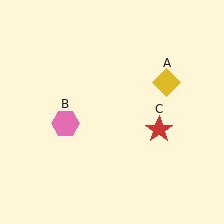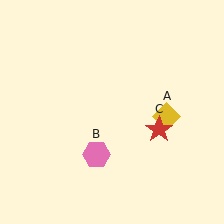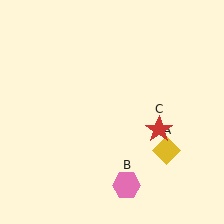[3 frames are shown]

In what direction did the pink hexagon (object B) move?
The pink hexagon (object B) moved down and to the right.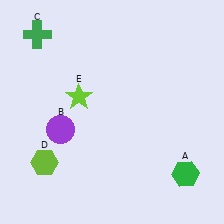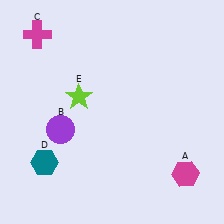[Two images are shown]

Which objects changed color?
A changed from green to magenta. C changed from green to magenta. D changed from lime to teal.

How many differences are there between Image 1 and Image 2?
There are 3 differences between the two images.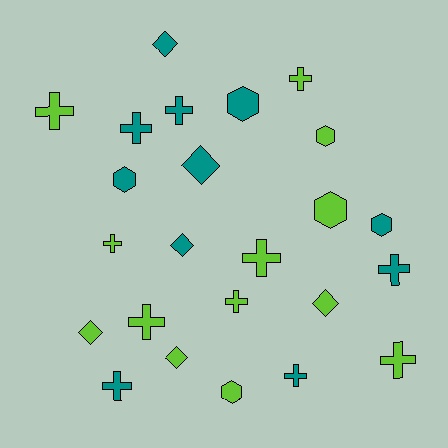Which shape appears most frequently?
Cross, with 12 objects.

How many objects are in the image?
There are 24 objects.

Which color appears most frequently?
Lime, with 13 objects.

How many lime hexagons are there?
There are 3 lime hexagons.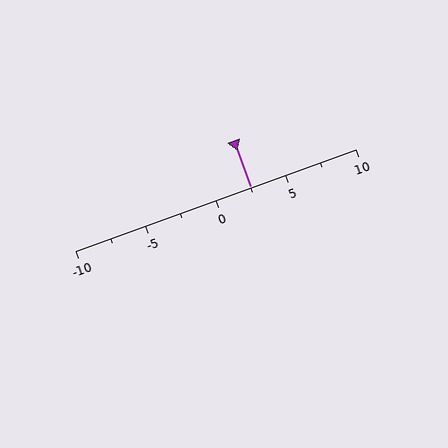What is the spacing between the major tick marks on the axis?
The major ticks are spaced 5 apart.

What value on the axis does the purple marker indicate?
The marker indicates approximately 2.5.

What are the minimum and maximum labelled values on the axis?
The axis runs from -10 to 10.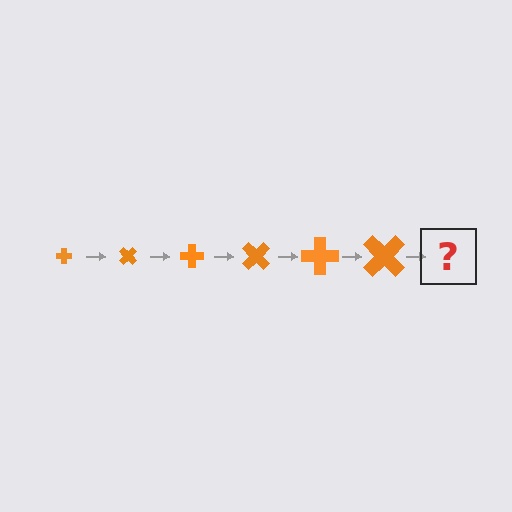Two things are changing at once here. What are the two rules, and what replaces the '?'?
The two rules are that the cross grows larger each step and it rotates 45 degrees each step. The '?' should be a cross, larger than the previous one and rotated 270 degrees from the start.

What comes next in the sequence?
The next element should be a cross, larger than the previous one and rotated 270 degrees from the start.